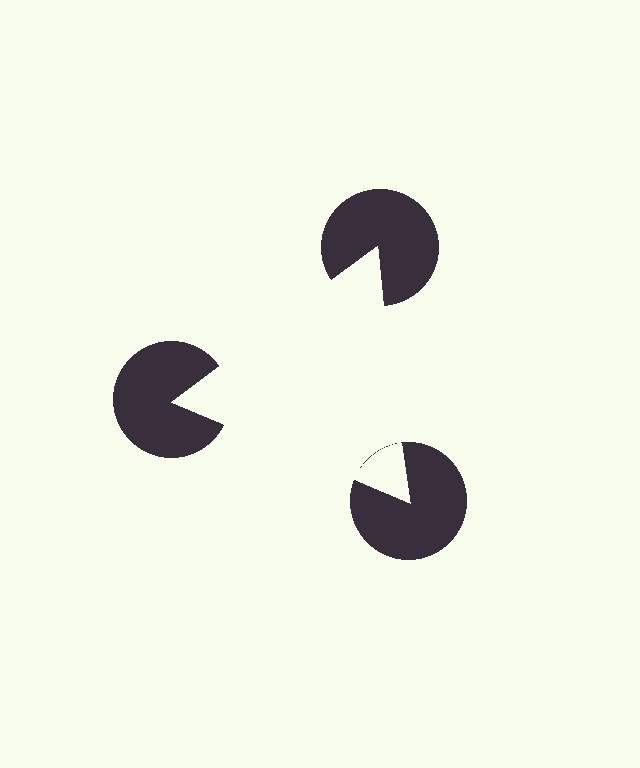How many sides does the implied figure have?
3 sides.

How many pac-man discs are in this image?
There are 3 — one at each vertex of the illusory triangle.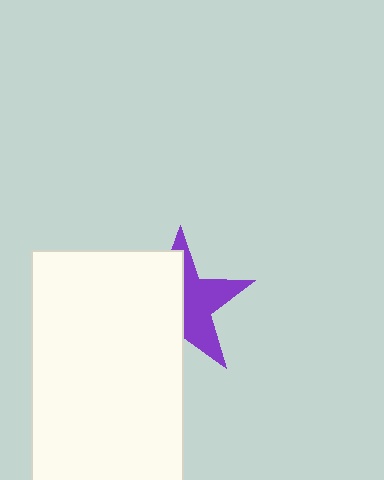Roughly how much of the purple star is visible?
About half of it is visible (roughly 48%).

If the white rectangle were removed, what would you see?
You would see the complete purple star.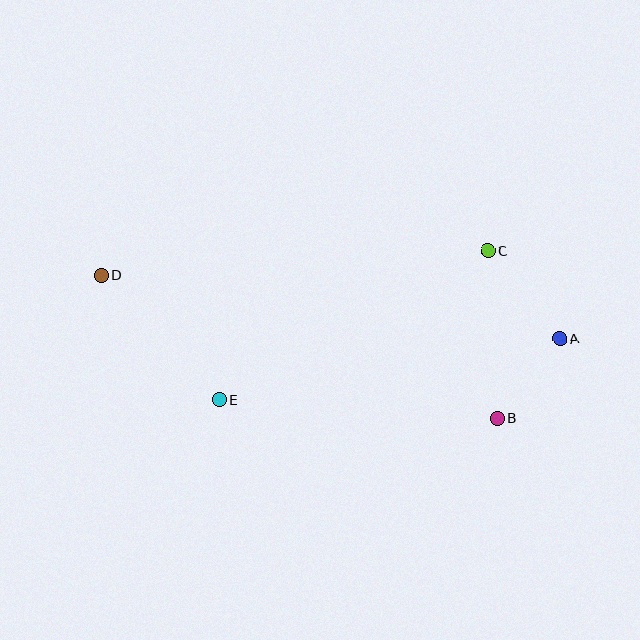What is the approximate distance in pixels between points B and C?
The distance between B and C is approximately 168 pixels.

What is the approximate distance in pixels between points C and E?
The distance between C and E is approximately 307 pixels.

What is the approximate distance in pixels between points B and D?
The distance between B and D is approximately 421 pixels.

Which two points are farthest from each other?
Points A and D are farthest from each other.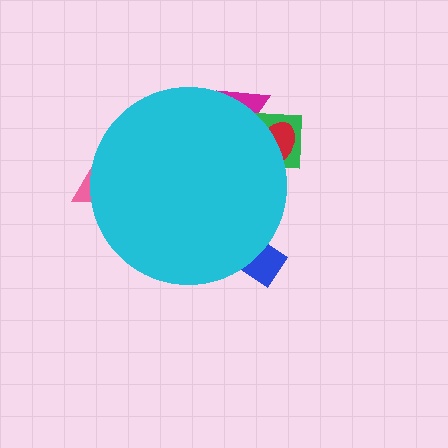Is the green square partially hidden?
Yes, the green square is partially hidden behind the cyan circle.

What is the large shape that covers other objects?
A cyan circle.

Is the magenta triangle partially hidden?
Yes, the magenta triangle is partially hidden behind the cyan circle.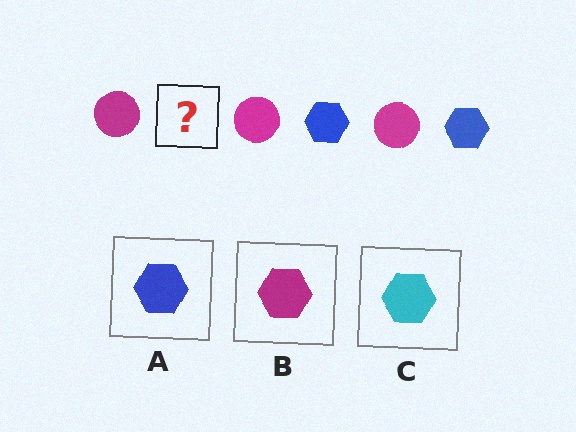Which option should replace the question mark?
Option A.